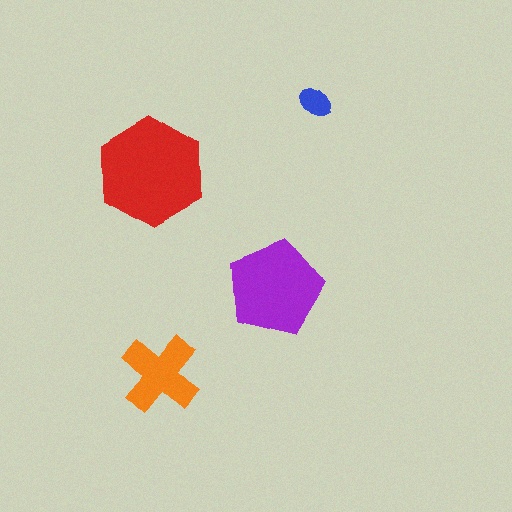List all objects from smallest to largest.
The blue ellipse, the orange cross, the purple pentagon, the red hexagon.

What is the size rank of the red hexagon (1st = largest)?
1st.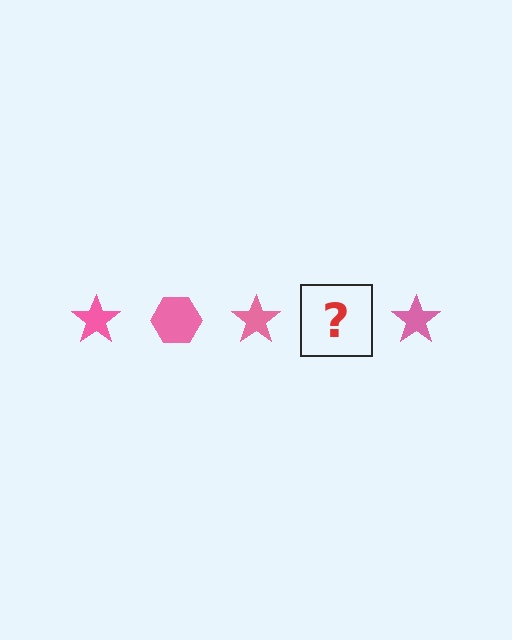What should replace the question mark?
The question mark should be replaced with a pink hexagon.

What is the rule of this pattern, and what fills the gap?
The rule is that the pattern cycles through star, hexagon shapes in pink. The gap should be filled with a pink hexagon.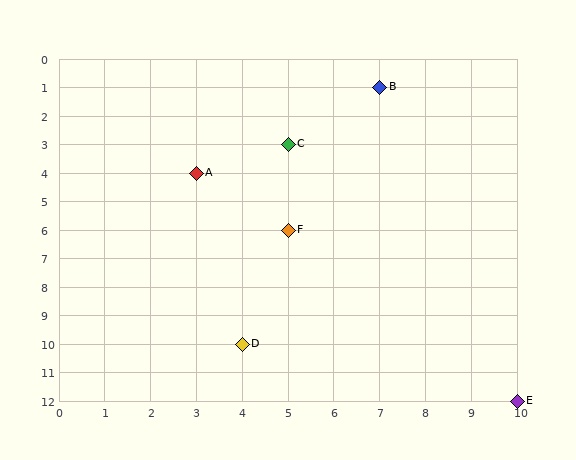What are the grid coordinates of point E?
Point E is at grid coordinates (10, 12).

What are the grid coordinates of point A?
Point A is at grid coordinates (3, 4).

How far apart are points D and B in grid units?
Points D and B are 3 columns and 9 rows apart (about 9.5 grid units diagonally).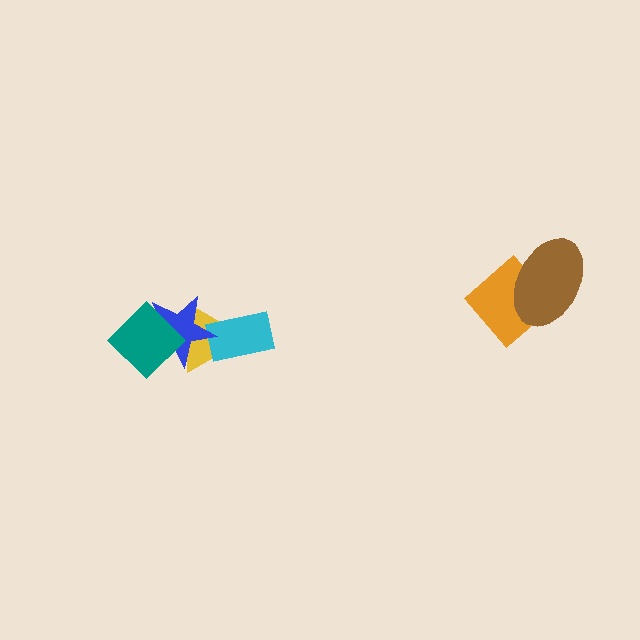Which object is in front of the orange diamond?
The brown ellipse is in front of the orange diamond.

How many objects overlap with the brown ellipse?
1 object overlaps with the brown ellipse.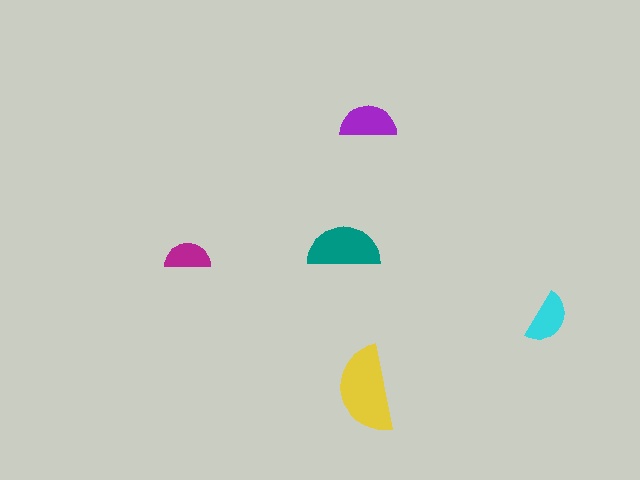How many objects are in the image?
There are 5 objects in the image.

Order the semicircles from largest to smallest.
the yellow one, the teal one, the purple one, the cyan one, the magenta one.